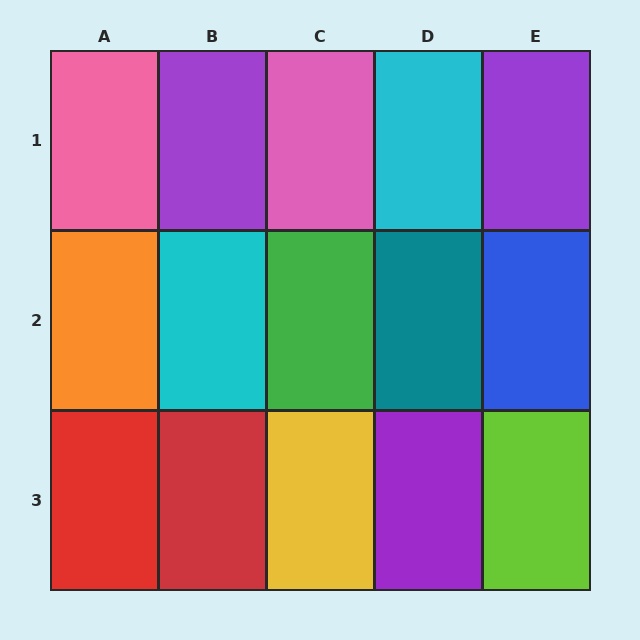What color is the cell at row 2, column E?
Blue.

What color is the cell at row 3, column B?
Red.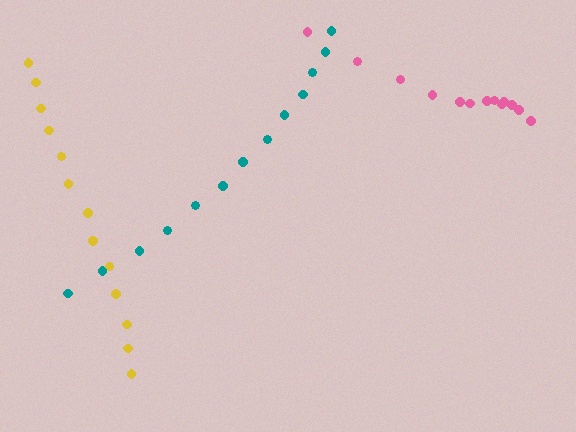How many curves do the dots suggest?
There are 3 distinct paths.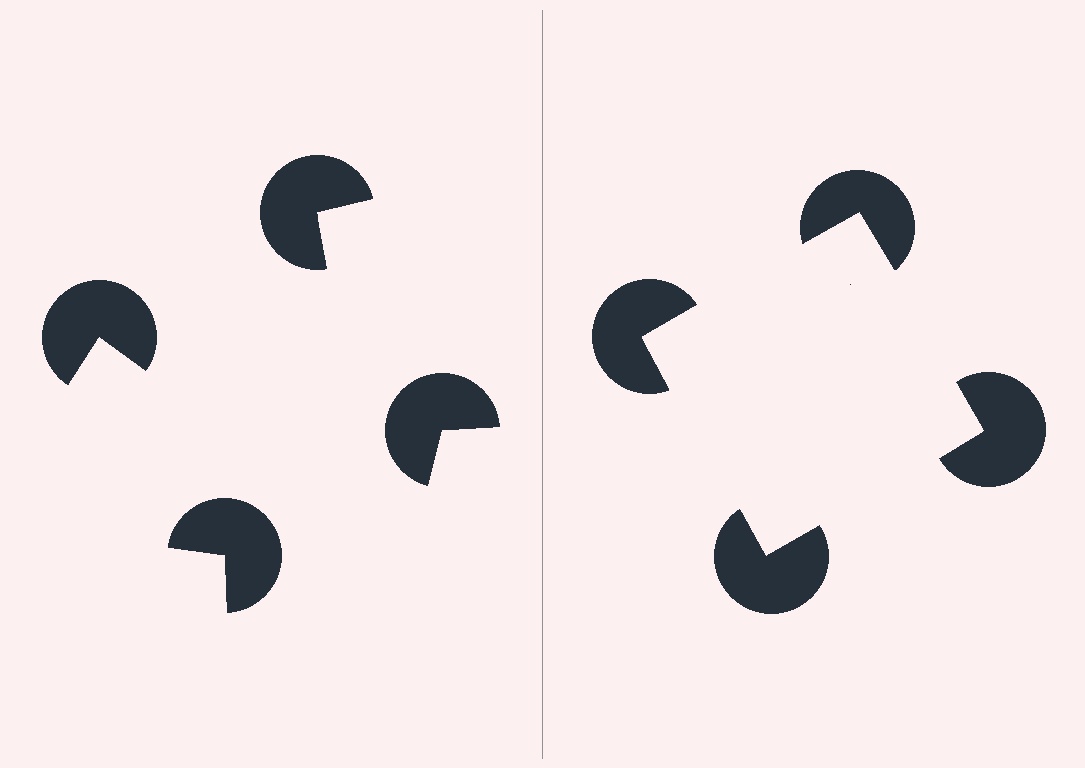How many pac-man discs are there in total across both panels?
8 — 4 on each side.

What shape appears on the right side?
An illusory square.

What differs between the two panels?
The pac-man discs are positioned identically on both sides; only the wedge orientations differ. On the right they align to a square; on the left they are misaligned.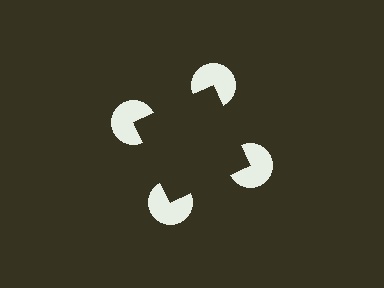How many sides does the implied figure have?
4 sides.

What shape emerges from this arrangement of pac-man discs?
An illusory square — its edges are inferred from the aligned wedge cuts in the pac-man discs, not physically drawn.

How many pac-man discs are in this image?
There are 4 — one at each vertex of the illusory square.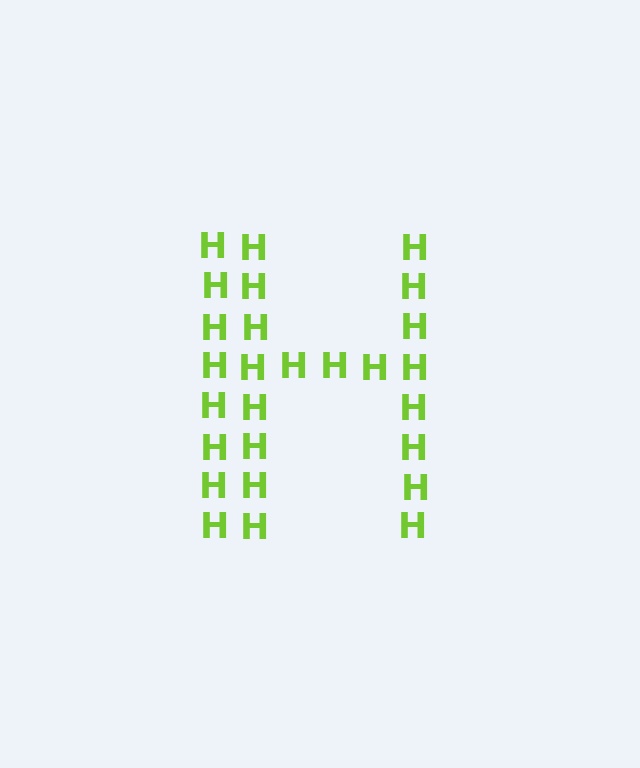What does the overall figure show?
The overall figure shows the letter H.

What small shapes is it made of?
It is made of small letter H's.